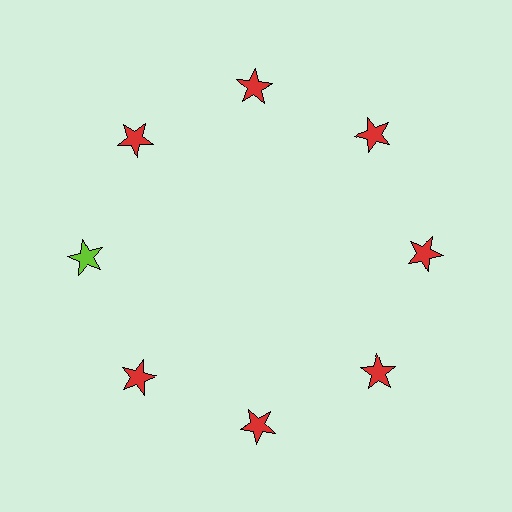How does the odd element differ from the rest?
It has a different color: lime instead of red.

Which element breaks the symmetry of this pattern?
The lime star at roughly the 9 o'clock position breaks the symmetry. All other shapes are red stars.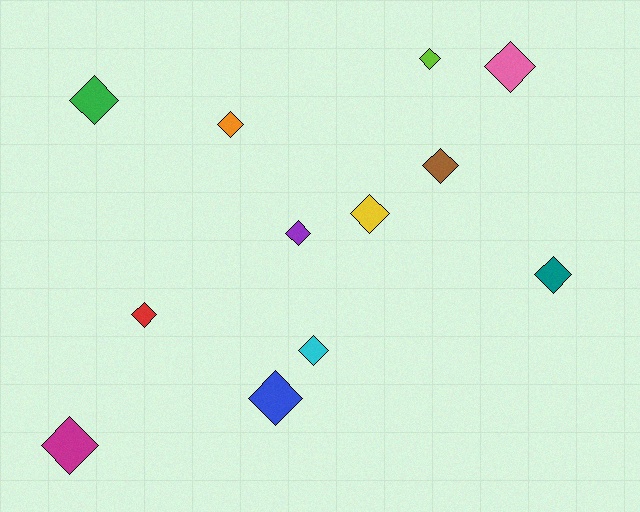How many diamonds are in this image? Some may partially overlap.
There are 12 diamonds.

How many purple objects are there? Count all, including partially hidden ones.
There is 1 purple object.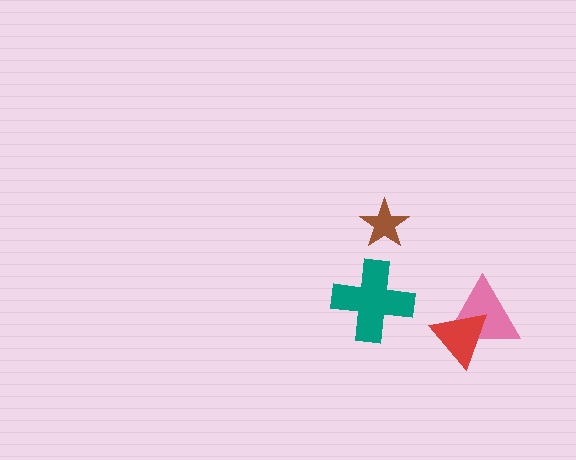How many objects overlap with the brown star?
0 objects overlap with the brown star.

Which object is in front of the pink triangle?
The red triangle is in front of the pink triangle.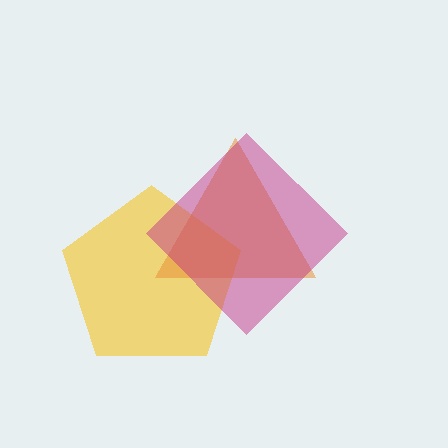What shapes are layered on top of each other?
The layered shapes are: a yellow pentagon, an orange triangle, a magenta diamond.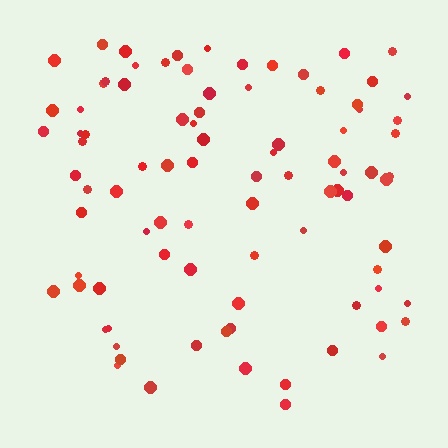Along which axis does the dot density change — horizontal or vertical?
Vertical.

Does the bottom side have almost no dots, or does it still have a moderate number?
Still a moderate number, just noticeably fewer than the top.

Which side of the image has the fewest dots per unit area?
The bottom.